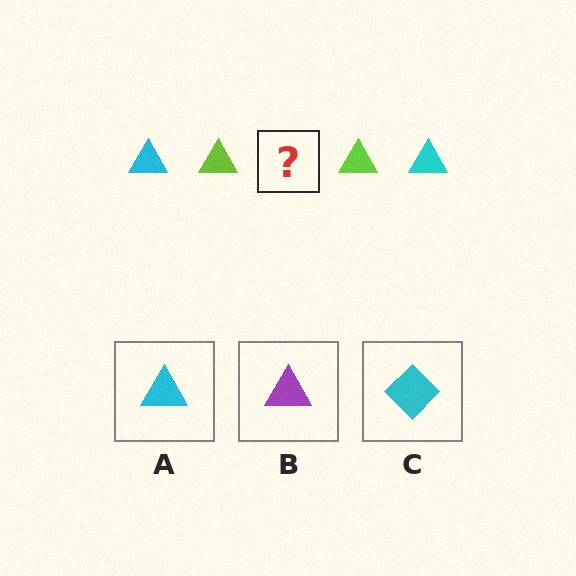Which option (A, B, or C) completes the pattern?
A.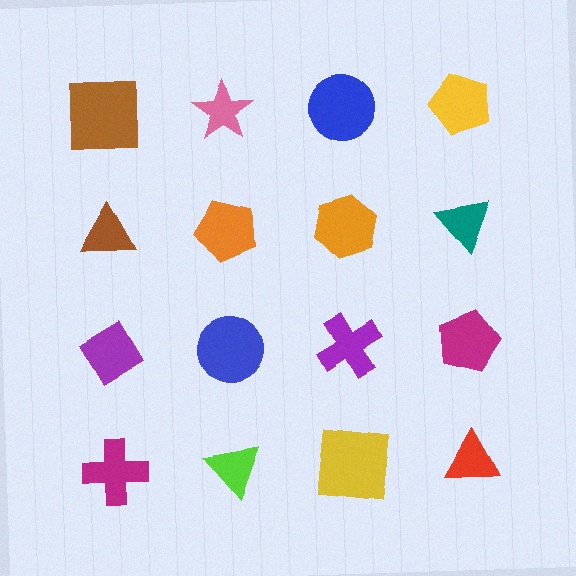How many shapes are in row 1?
4 shapes.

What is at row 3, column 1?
A purple diamond.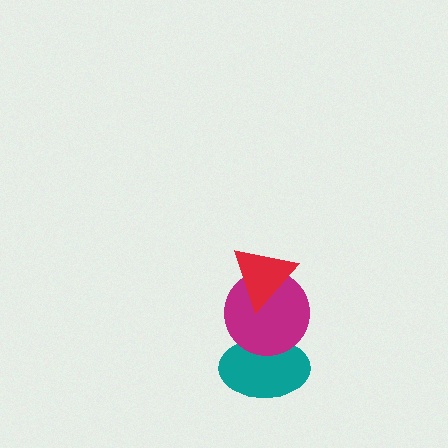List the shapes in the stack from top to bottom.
From top to bottom: the red triangle, the magenta circle, the teal ellipse.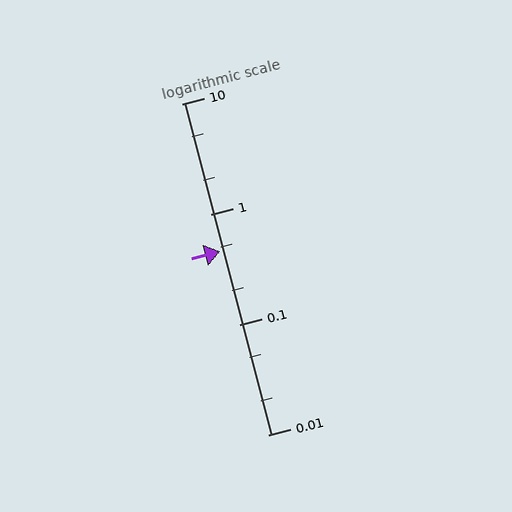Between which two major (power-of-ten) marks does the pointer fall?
The pointer is between 0.1 and 1.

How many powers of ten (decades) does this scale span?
The scale spans 3 decades, from 0.01 to 10.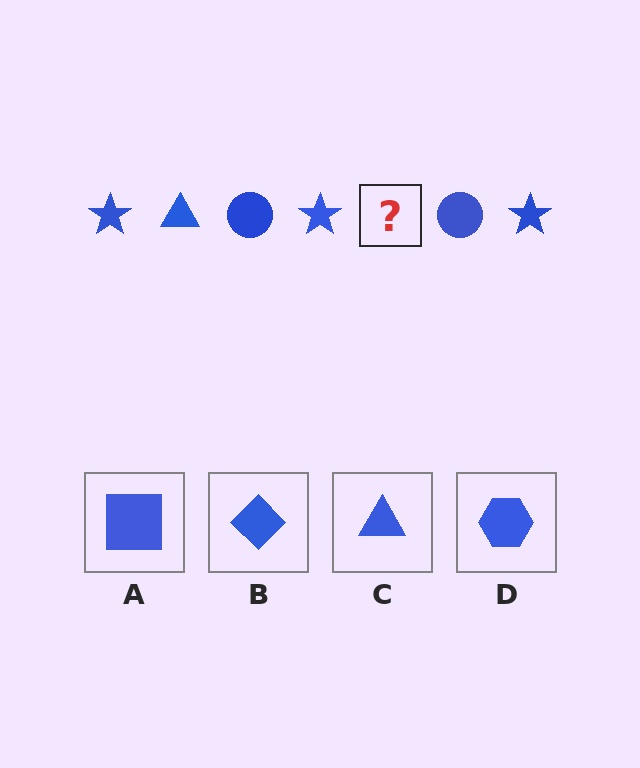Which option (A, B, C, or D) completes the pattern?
C.